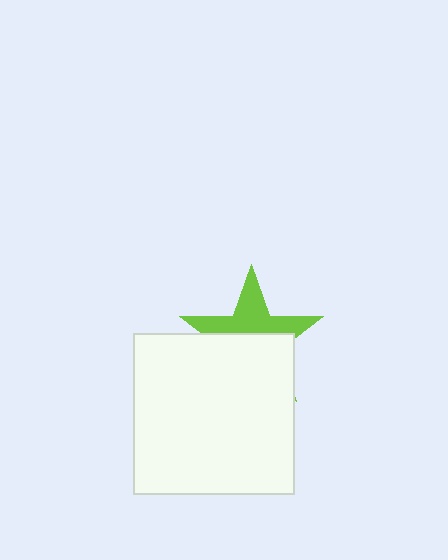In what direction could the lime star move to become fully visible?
The lime star could move up. That would shift it out from behind the white square entirely.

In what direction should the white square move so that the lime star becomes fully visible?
The white square should move down. That is the shortest direction to clear the overlap and leave the lime star fully visible.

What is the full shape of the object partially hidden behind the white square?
The partially hidden object is a lime star.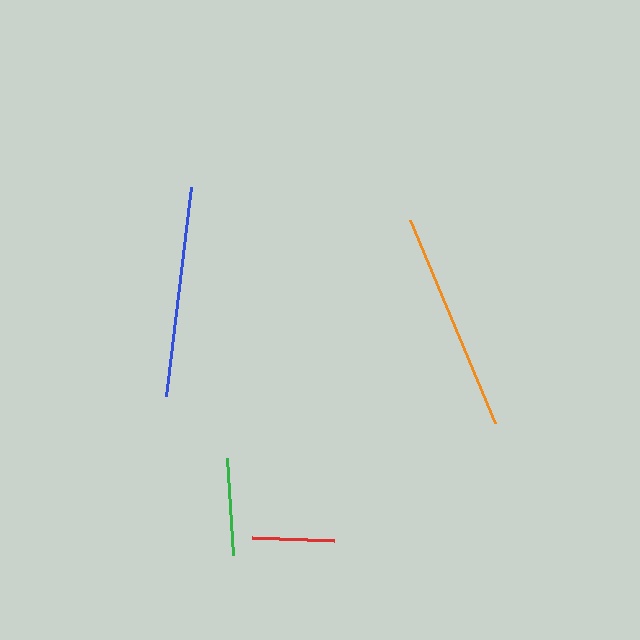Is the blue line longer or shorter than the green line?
The blue line is longer than the green line.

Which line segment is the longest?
The orange line is the longest at approximately 220 pixels.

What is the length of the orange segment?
The orange segment is approximately 220 pixels long.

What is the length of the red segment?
The red segment is approximately 81 pixels long.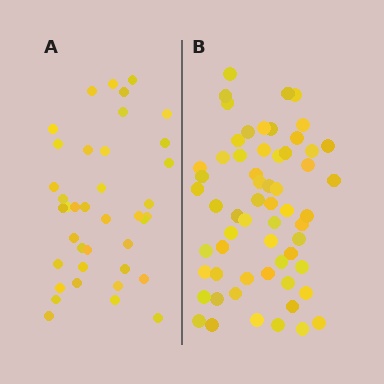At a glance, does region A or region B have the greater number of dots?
Region B (the right region) has more dots.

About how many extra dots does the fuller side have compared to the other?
Region B has approximately 20 more dots than region A.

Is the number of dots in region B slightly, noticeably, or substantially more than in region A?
Region B has substantially more. The ratio is roughly 1.5 to 1.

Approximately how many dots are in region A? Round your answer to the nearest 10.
About 40 dots. (The exact count is 39, which rounds to 40.)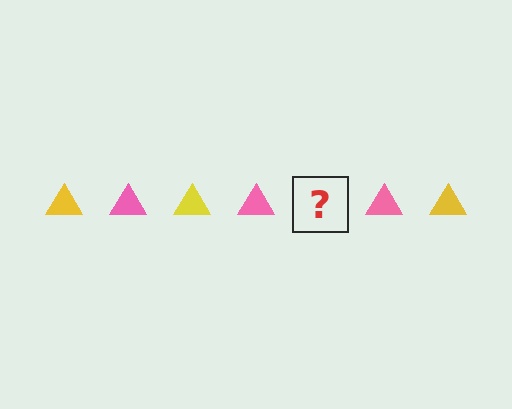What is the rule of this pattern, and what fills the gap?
The rule is that the pattern cycles through yellow, pink triangles. The gap should be filled with a yellow triangle.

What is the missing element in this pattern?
The missing element is a yellow triangle.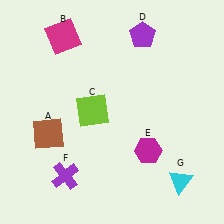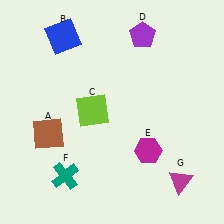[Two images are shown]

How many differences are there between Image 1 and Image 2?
There are 3 differences between the two images.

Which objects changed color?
B changed from magenta to blue. F changed from purple to teal. G changed from cyan to magenta.